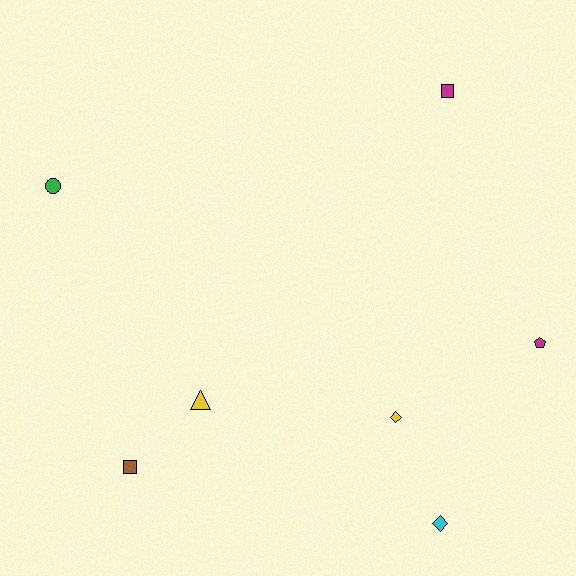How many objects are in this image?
There are 7 objects.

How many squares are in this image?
There are 2 squares.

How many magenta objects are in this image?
There are 2 magenta objects.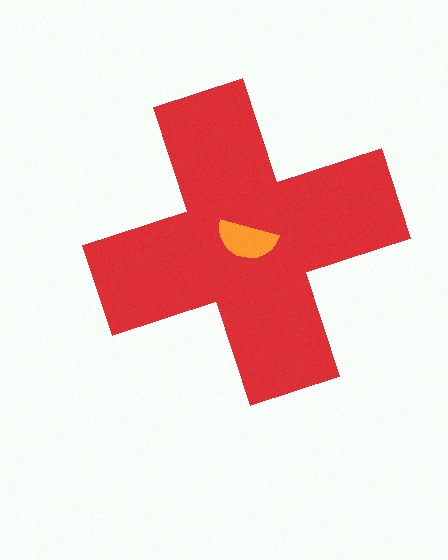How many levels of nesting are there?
2.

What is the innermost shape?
The orange semicircle.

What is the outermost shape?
The red cross.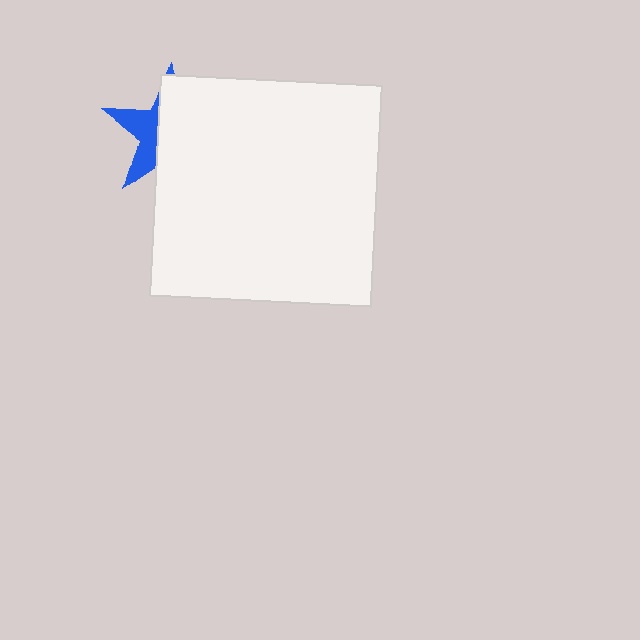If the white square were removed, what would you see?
You would see the complete blue star.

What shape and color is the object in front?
The object in front is a white square.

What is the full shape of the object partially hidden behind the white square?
The partially hidden object is a blue star.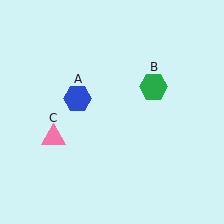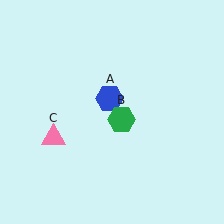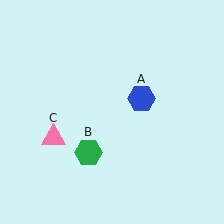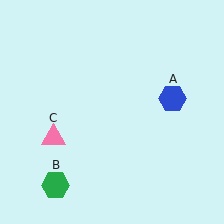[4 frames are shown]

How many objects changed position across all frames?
2 objects changed position: blue hexagon (object A), green hexagon (object B).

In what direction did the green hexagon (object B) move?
The green hexagon (object B) moved down and to the left.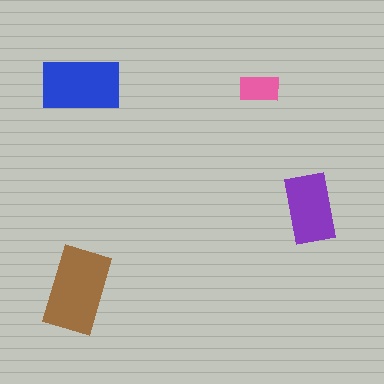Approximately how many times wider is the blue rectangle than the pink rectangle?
About 2 times wider.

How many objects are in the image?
There are 4 objects in the image.